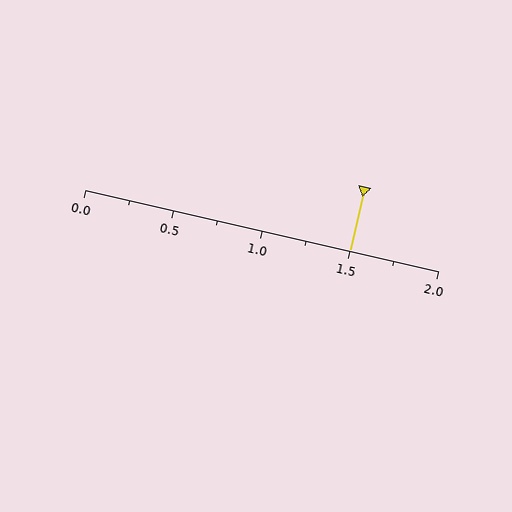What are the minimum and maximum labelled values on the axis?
The axis runs from 0.0 to 2.0.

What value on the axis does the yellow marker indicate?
The marker indicates approximately 1.5.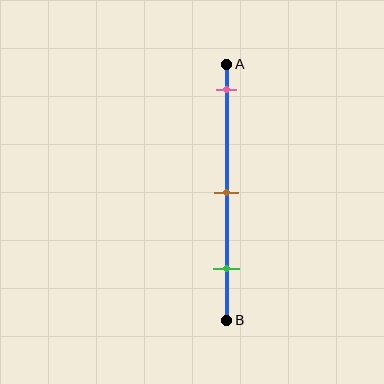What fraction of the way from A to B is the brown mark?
The brown mark is approximately 50% (0.5) of the way from A to B.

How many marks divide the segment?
There are 3 marks dividing the segment.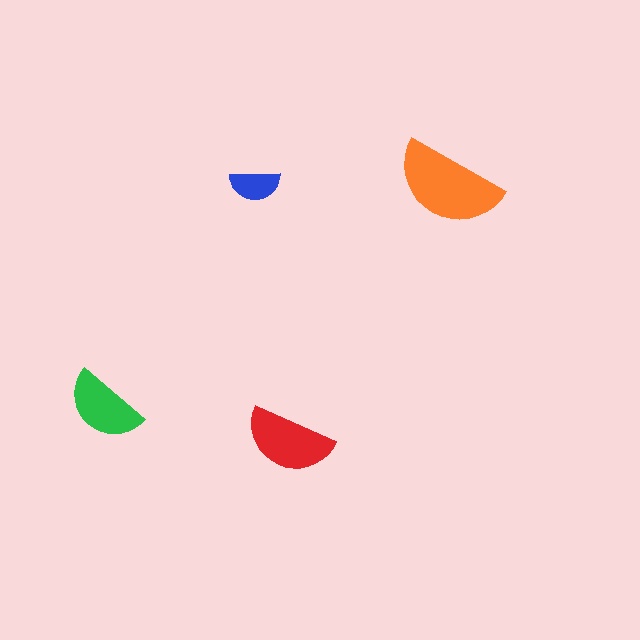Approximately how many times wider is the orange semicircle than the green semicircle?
About 1.5 times wider.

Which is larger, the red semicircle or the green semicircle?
The red one.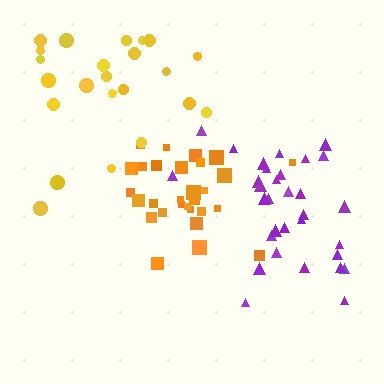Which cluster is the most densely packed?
Orange.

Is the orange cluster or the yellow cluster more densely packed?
Orange.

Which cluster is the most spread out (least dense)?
Yellow.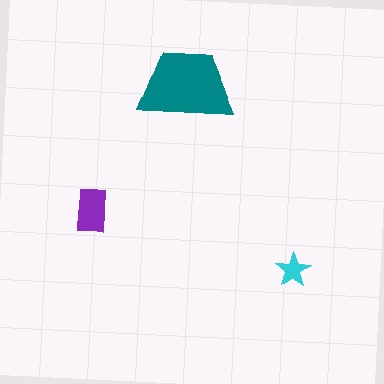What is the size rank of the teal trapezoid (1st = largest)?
1st.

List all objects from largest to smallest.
The teal trapezoid, the purple rectangle, the cyan star.